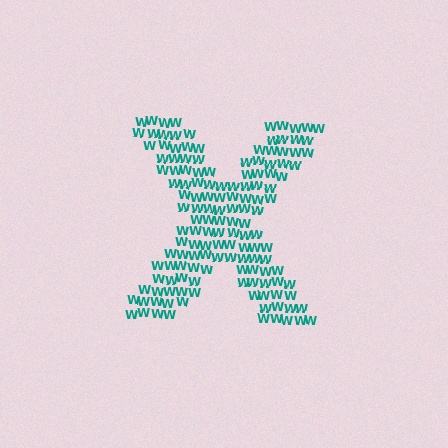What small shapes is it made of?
It is made of small letter W's.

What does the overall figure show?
The overall figure shows the letter X.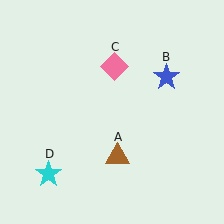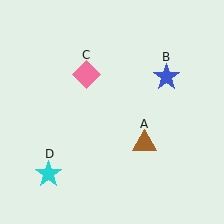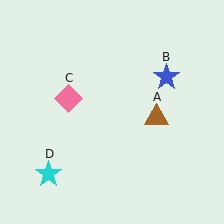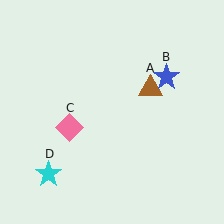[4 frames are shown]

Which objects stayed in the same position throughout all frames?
Blue star (object B) and cyan star (object D) remained stationary.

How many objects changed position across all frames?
2 objects changed position: brown triangle (object A), pink diamond (object C).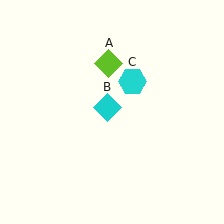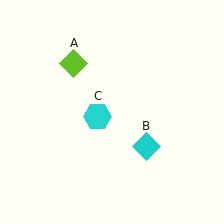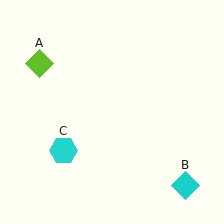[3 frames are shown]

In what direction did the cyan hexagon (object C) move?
The cyan hexagon (object C) moved down and to the left.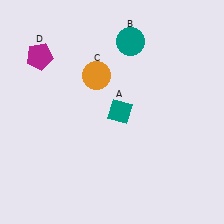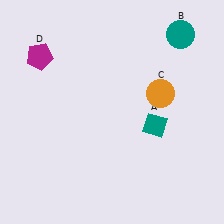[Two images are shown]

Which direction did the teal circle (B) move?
The teal circle (B) moved right.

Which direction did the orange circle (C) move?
The orange circle (C) moved right.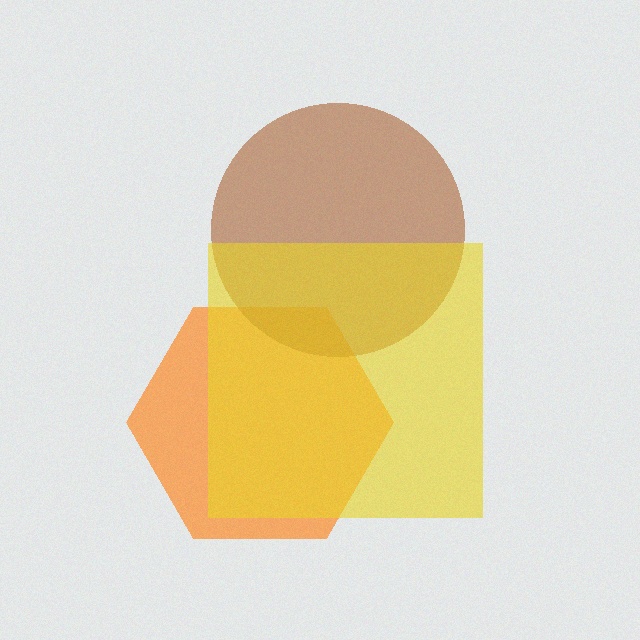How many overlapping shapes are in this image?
There are 3 overlapping shapes in the image.